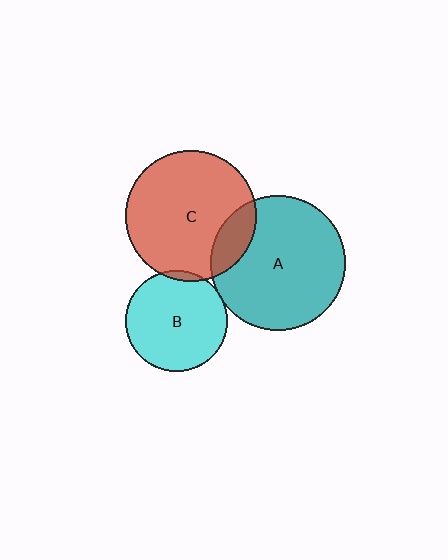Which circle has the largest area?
Circle A (teal).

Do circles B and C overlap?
Yes.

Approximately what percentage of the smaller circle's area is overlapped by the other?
Approximately 5%.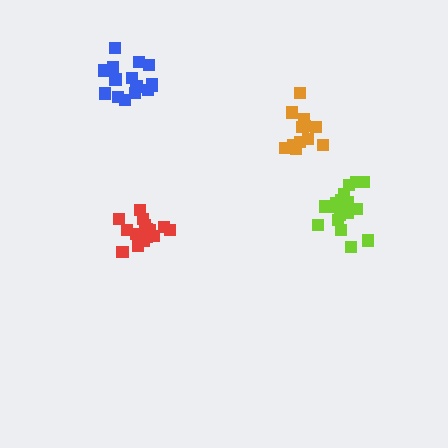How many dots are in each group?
Group 1: 12 dots, Group 2: 16 dots, Group 3: 18 dots, Group 4: 16 dots (62 total).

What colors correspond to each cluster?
The clusters are colored: orange, blue, lime, red.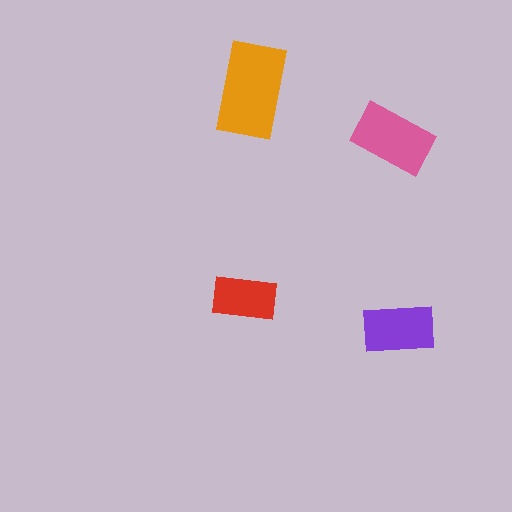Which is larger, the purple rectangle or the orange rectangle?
The orange one.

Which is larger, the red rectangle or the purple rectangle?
The purple one.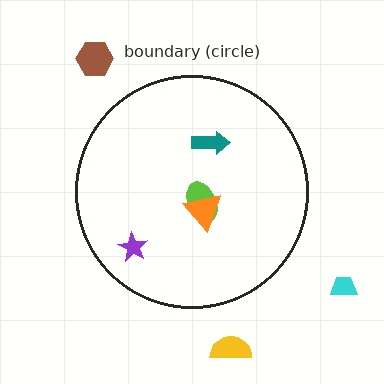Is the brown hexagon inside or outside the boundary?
Outside.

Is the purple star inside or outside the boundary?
Inside.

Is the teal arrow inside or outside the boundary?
Inside.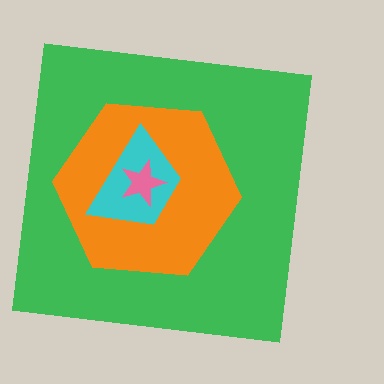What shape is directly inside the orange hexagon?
The cyan trapezoid.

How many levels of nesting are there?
4.